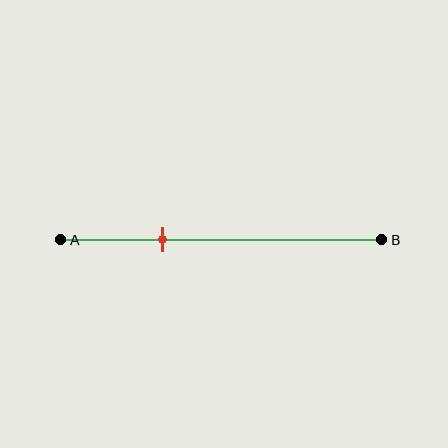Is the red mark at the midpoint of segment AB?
No, the mark is at about 30% from A, not at the 50% midpoint.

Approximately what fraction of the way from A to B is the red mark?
The red mark is approximately 30% of the way from A to B.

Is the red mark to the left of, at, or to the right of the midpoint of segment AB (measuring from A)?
The red mark is to the left of the midpoint of segment AB.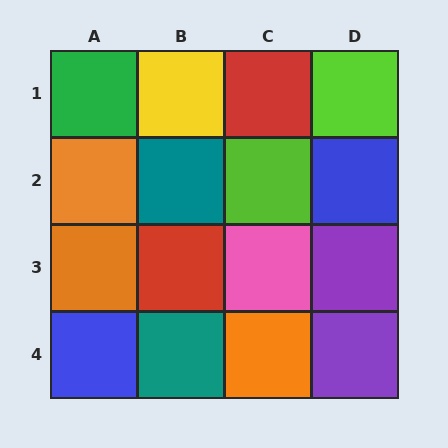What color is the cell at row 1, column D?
Lime.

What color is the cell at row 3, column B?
Red.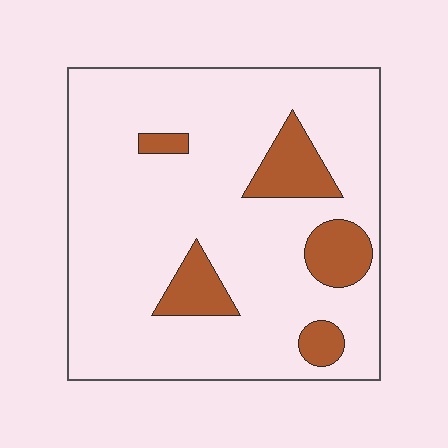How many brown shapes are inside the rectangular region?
5.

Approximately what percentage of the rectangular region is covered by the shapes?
Approximately 15%.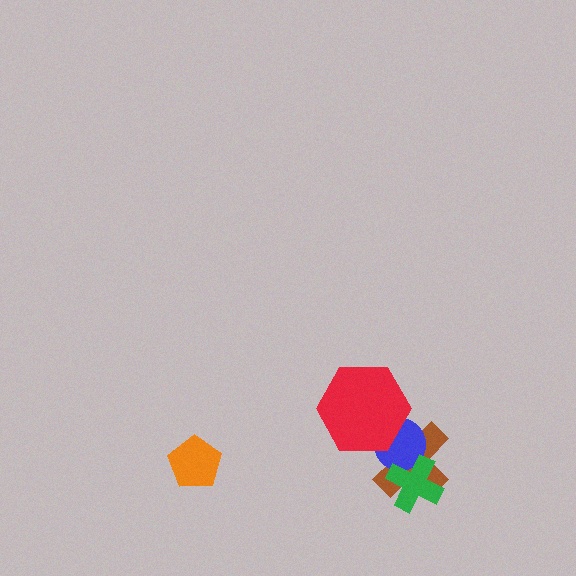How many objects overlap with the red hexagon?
2 objects overlap with the red hexagon.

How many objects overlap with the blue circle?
3 objects overlap with the blue circle.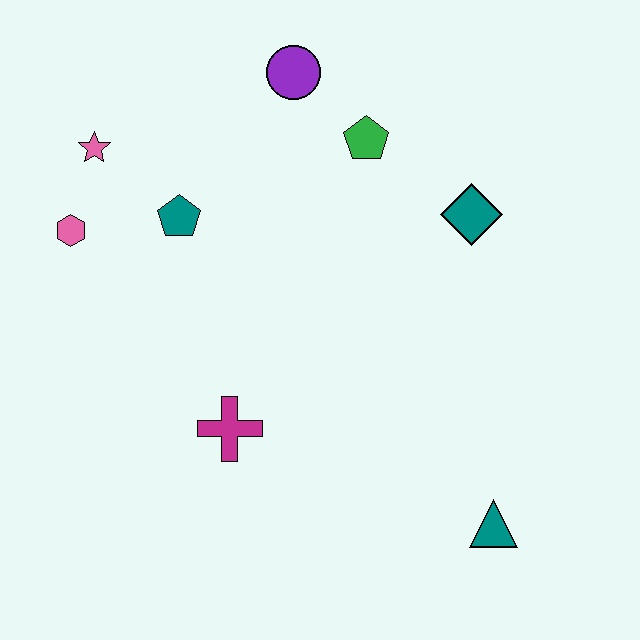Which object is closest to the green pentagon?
The purple circle is closest to the green pentagon.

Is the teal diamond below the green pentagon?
Yes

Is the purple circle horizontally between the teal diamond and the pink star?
Yes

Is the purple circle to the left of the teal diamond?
Yes